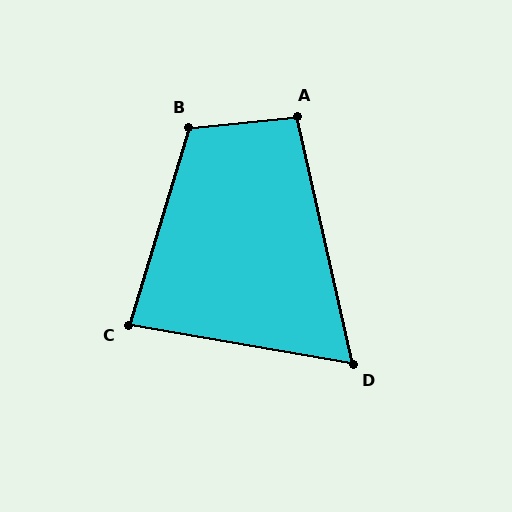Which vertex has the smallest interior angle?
D, at approximately 68 degrees.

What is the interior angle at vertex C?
Approximately 83 degrees (acute).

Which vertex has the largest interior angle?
B, at approximately 112 degrees.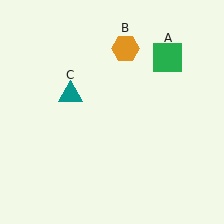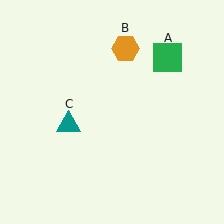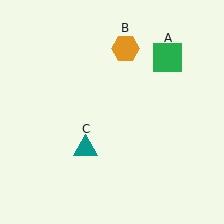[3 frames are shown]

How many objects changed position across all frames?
1 object changed position: teal triangle (object C).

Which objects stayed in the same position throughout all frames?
Green square (object A) and orange hexagon (object B) remained stationary.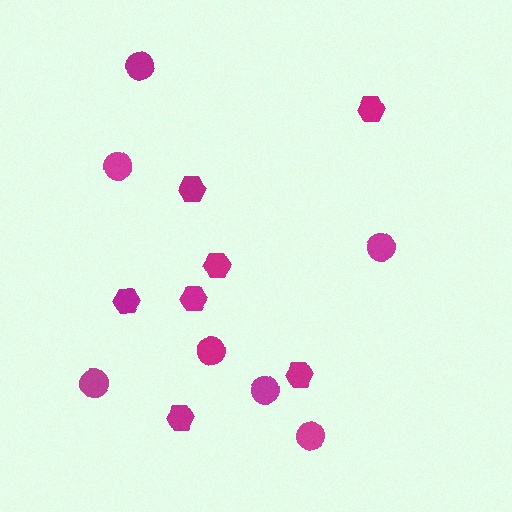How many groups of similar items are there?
There are 2 groups: one group of circles (7) and one group of hexagons (7).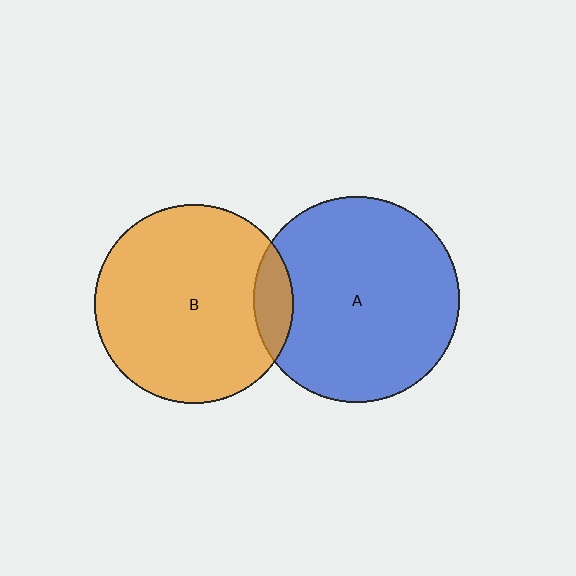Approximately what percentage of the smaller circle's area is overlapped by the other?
Approximately 10%.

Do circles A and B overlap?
Yes.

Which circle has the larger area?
Circle A (blue).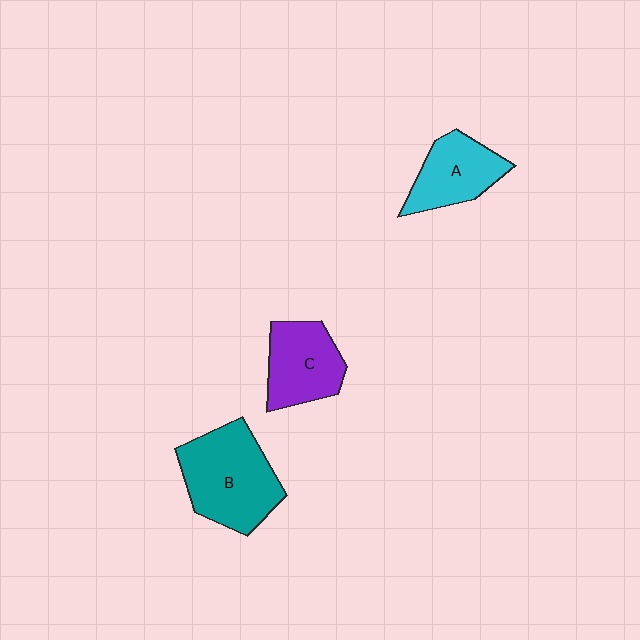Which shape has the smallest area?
Shape A (cyan).